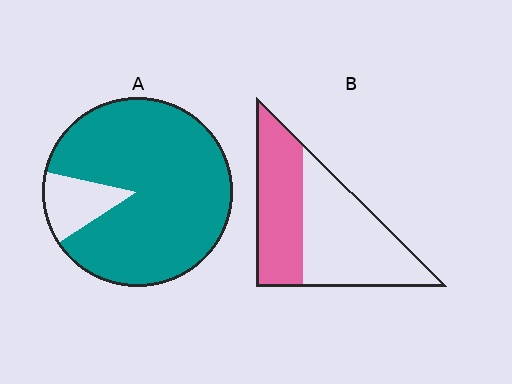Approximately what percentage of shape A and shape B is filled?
A is approximately 85% and B is approximately 45%.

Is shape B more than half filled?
No.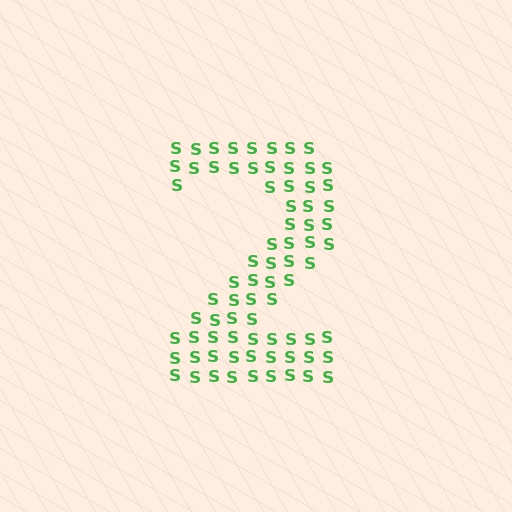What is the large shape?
The large shape is the digit 2.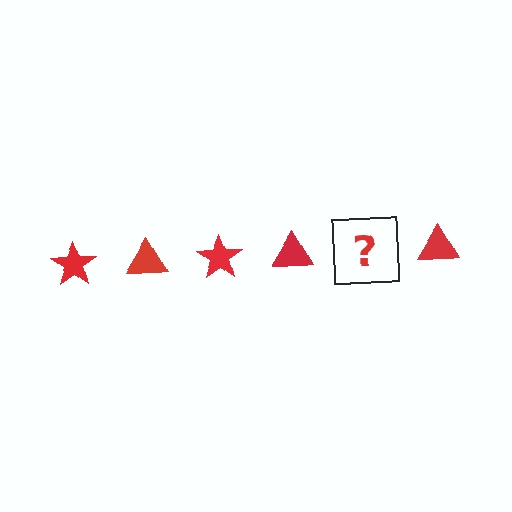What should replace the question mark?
The question mark should be replaced with a red star.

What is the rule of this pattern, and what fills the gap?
The rule is that the pattern cycles through star, triangle shapes in red. The gap should be filled with a red star.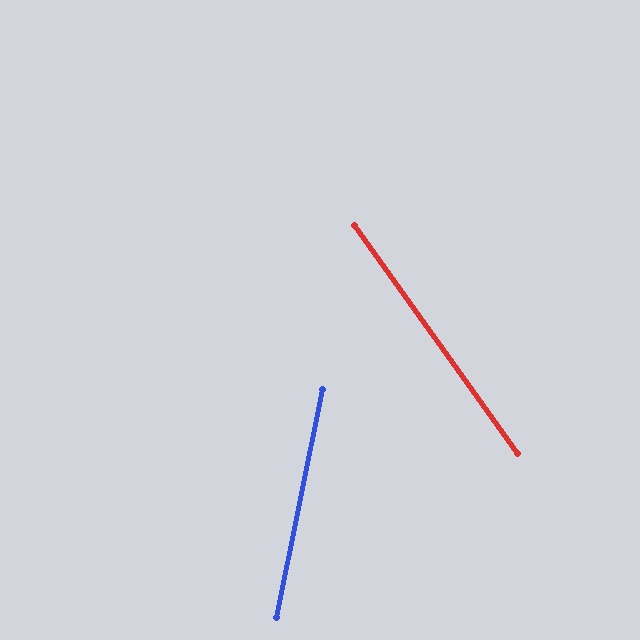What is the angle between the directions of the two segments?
Approximately 47 degrees.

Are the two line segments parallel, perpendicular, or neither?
Neither parallel nor perpendicular — they differ by about 47°.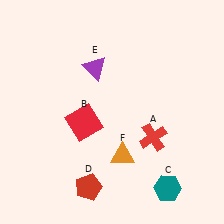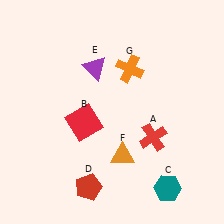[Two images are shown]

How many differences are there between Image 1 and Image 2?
There is 1 difference between the two images.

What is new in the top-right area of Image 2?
An orange cross (G) was added in the top-right area of Image 2.